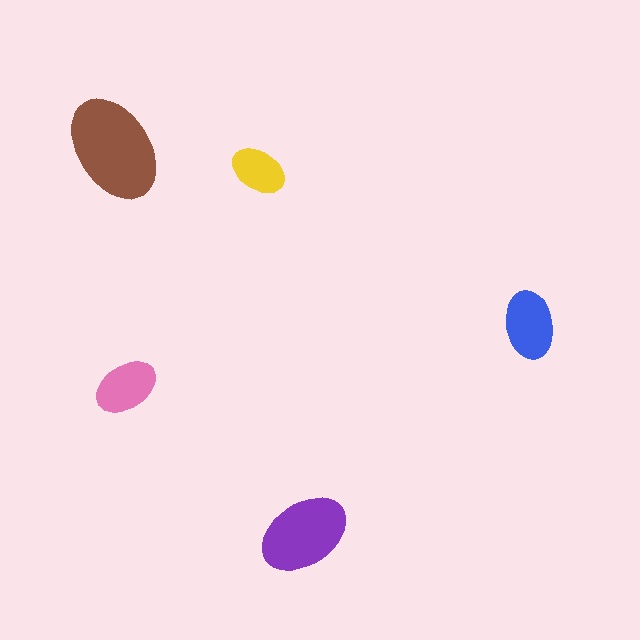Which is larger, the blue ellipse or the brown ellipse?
The brown one.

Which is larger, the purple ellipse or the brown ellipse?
The brown one.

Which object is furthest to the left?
The brown ellipse is leftmost.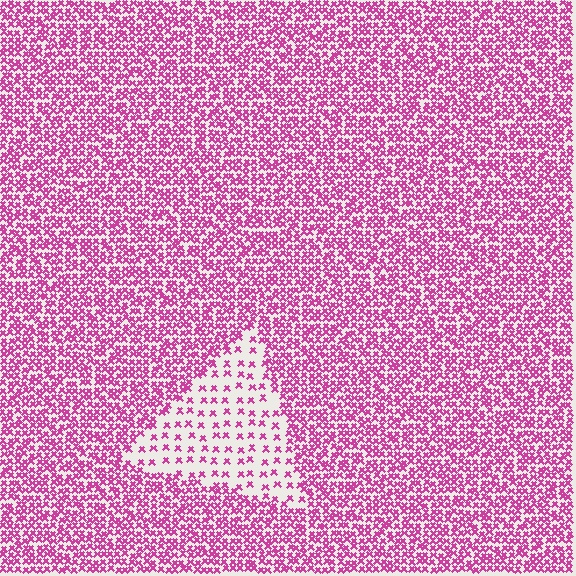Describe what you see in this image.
The image contains small magenta elements arranged at two different densities. A triangle-shaped region is visible where the elements are less densely packed than the surrounding area.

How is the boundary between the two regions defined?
The boundary is defined by a change in element density (approximately 2.9x ratio). All elements are the same color, size, and shape.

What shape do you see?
I see a triangle.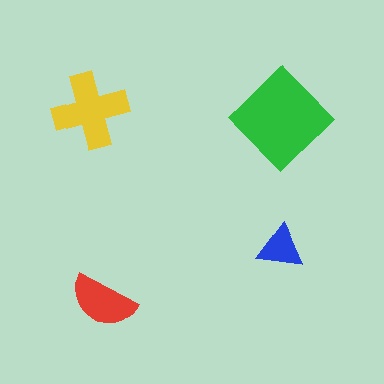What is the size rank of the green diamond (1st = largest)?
1st.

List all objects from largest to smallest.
The green diamond, the yellow cross, the red semicircle, the blue triangle.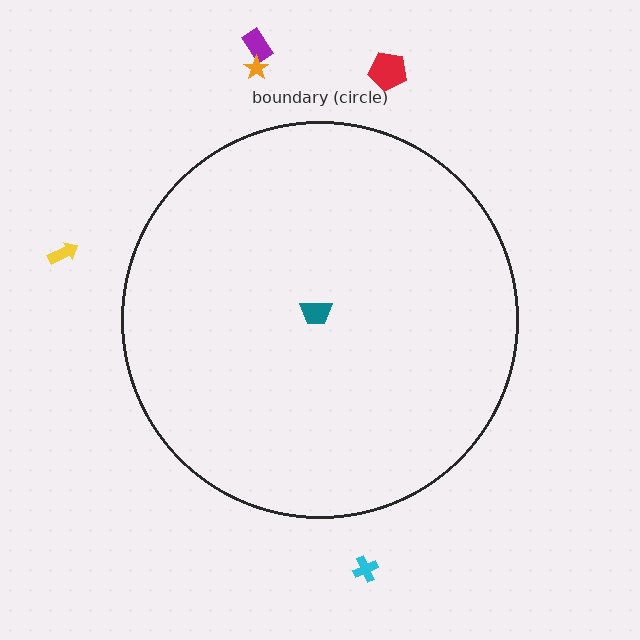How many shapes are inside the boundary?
1 inside, 5 outside.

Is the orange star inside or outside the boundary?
Outside.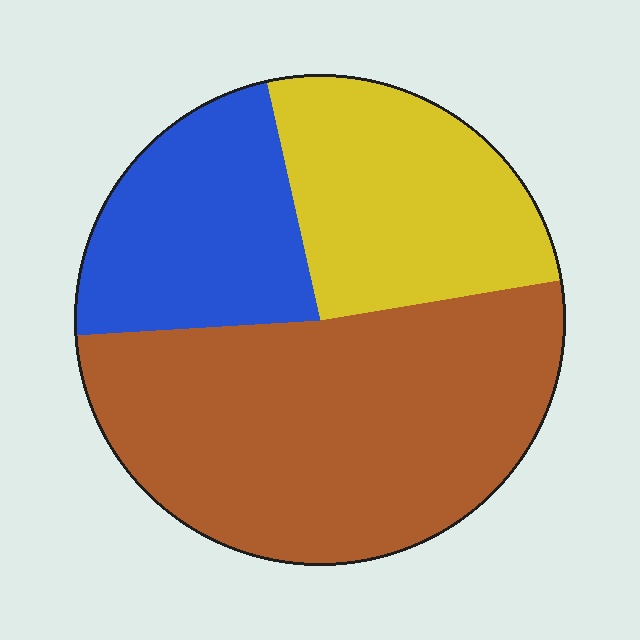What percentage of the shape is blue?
Blue takes up about one quarter (1/4) of the shape.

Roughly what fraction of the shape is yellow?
Yellow covers about 25% of the shape.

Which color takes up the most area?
Brown, at roughly 50%.